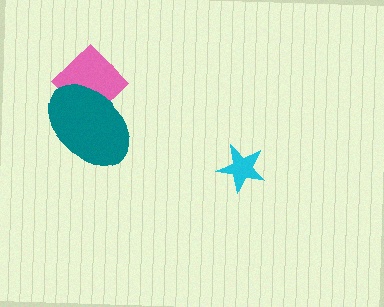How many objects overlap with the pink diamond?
1 object overlaps with the pink diamond.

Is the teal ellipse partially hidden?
No, no other shape covers it.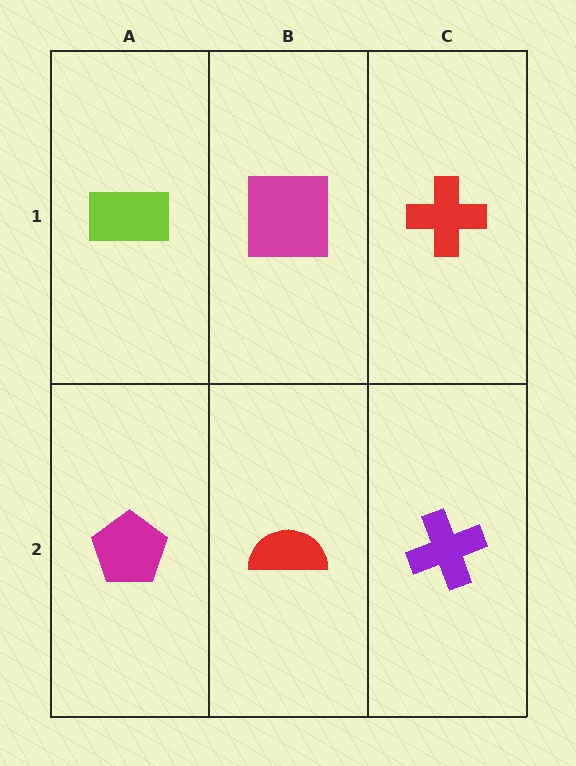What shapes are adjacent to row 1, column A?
A magenta pentagon (row 2, column A), a magenta square (row 1, column B).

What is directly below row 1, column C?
A purple cross.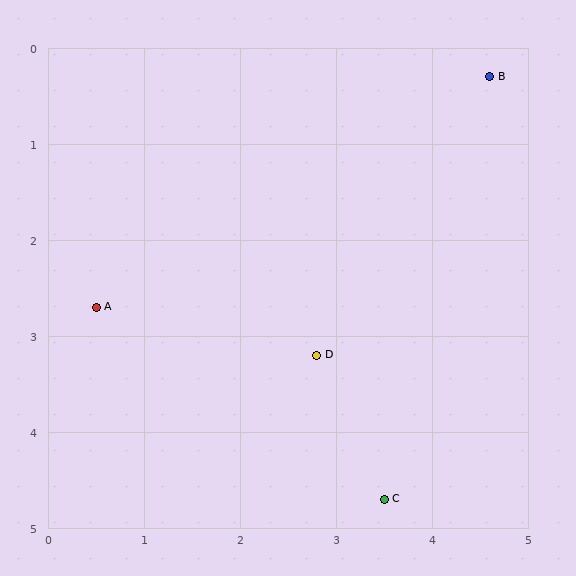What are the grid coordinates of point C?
Point C is at approximately (3.5, 4.7).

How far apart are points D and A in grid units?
Points D and A are about 2.4 grid units apart.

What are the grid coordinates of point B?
Point B is at approximately (4.6, 0.3).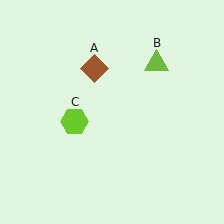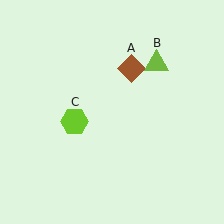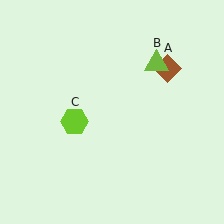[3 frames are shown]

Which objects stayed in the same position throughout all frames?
Lime triangle (object B) and lime hexagon (object C) remained stationary.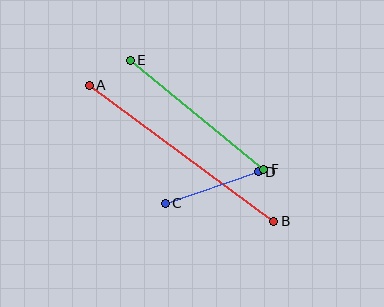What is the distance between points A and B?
The distance is approximately 229 pixels.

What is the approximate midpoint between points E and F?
The midpoint is at approximately (197, 115) pixels.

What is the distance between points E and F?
The distance is approximately 173 pixels.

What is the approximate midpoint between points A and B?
The midpoint is at approximately (182, 153) pixels.